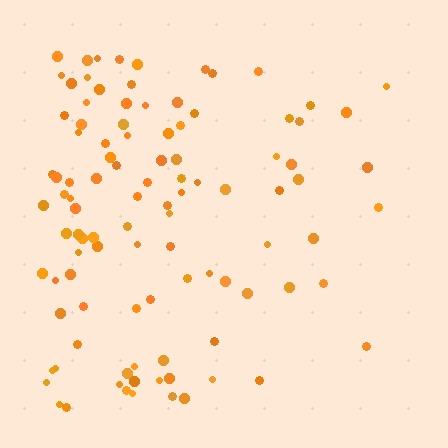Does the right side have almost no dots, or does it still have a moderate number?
Still a moderate number, just noticeably fewer than the left.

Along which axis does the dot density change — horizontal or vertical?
Horizontal.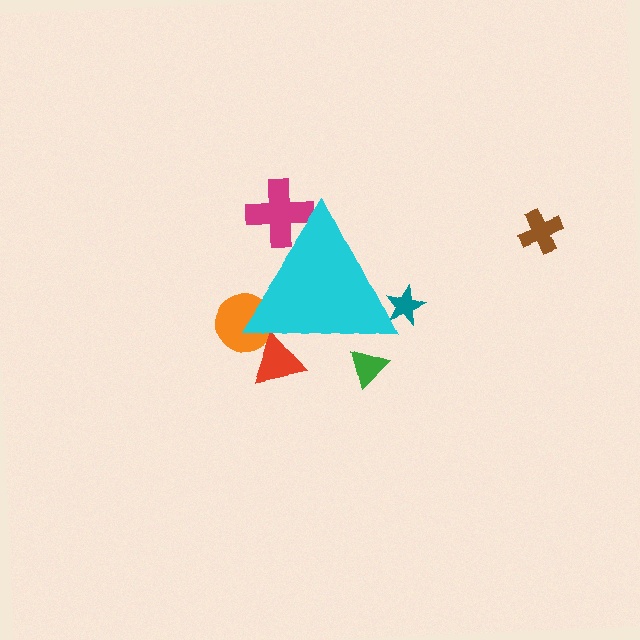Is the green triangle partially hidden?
Yes, the green triangle is partially hidden behind the cyan triangle.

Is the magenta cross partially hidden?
Yes, the magenta cross is partially hidden behind the cyan triangle.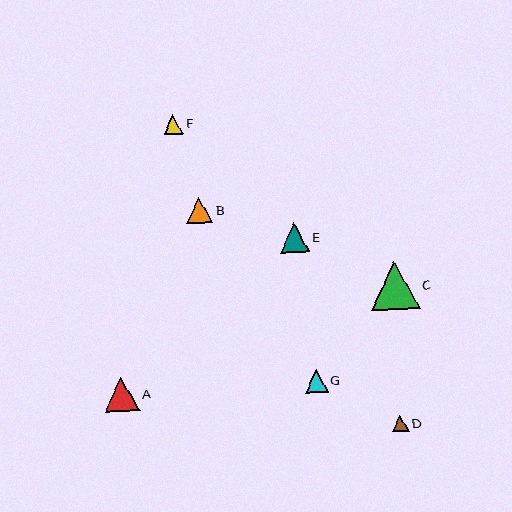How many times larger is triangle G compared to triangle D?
Triangle G is approximately 1.4 times the size of triangle D.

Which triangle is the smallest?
Triangle D is the smallest with a size of approximately 17 pixels.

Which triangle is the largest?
Triangle C is the largest with a size of approximately 48 pixels.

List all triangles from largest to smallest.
From largest to smallest: C, A, E, B, G, F, D.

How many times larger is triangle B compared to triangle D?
Triangle B is approximately 1.6 times the size of triangle D.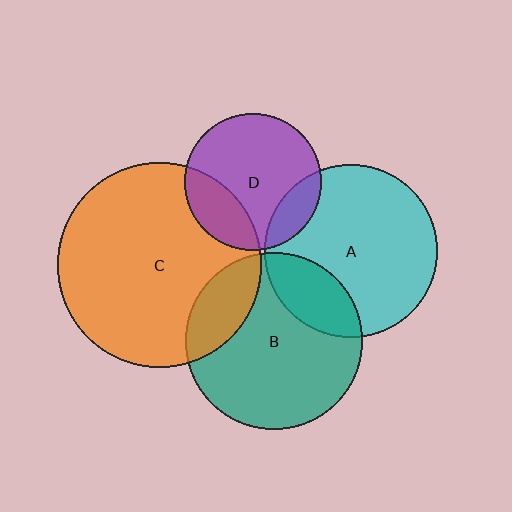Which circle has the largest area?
Circle C (orange).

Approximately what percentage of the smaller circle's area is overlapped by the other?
Approximately 25%.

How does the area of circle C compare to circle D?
Approximately 2.2 times.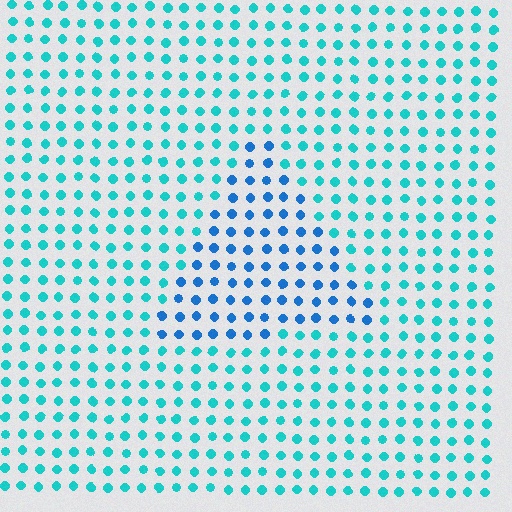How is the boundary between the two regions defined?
The boundary is defined purely by a slight shift in hue (about 32 degrees). Spacing, size, and orientation are identical on both sides.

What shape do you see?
I see a triangle.